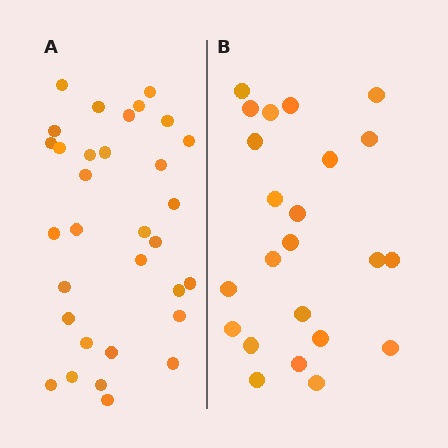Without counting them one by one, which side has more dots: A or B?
Region A (the left region) has more dots.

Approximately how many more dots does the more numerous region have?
Region A has roughly 8 or so more dots than region B.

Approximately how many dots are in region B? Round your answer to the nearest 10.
About 20 dots. (The exact count is 23, which rounds to 20.)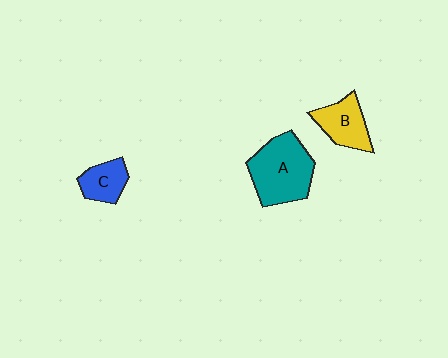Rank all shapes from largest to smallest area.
From largest to smallest: A (teal), B (yellow), C (blue).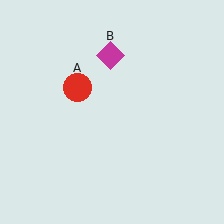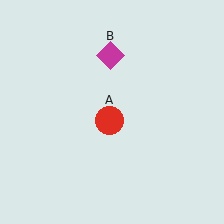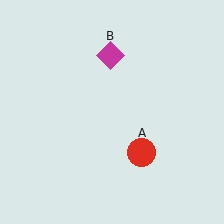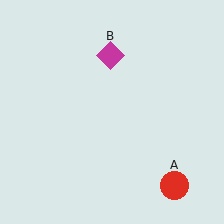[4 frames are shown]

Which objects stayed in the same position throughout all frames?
Magenta diamond (object B) remained stationary.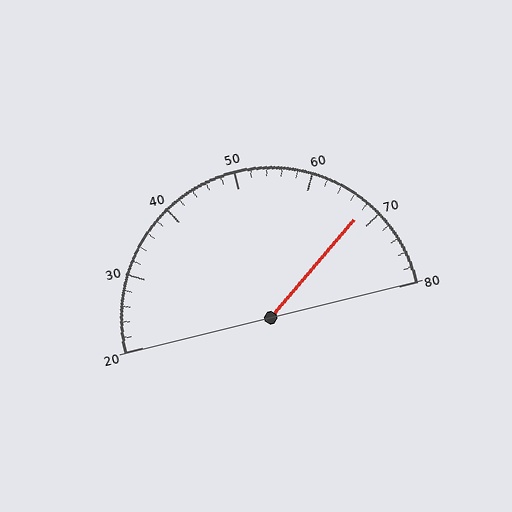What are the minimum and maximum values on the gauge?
The gauge ranges from 20 to 80.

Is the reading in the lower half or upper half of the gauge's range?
The reading is in the upper half of the range (20 to 80).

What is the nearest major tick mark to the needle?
The nearest major tick mark is 70.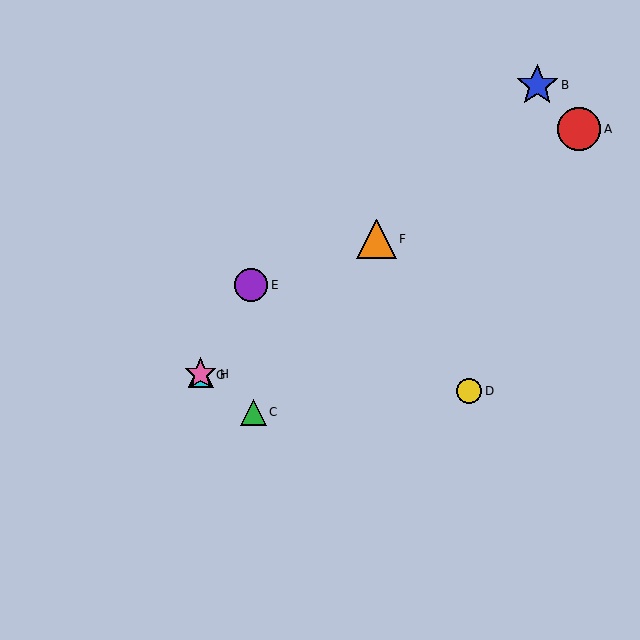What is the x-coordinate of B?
Object B is at x≈537.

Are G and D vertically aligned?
No, G is at x≈201 and D is at x≈469.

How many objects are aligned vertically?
2 objects (G, H) are aligned vertically.